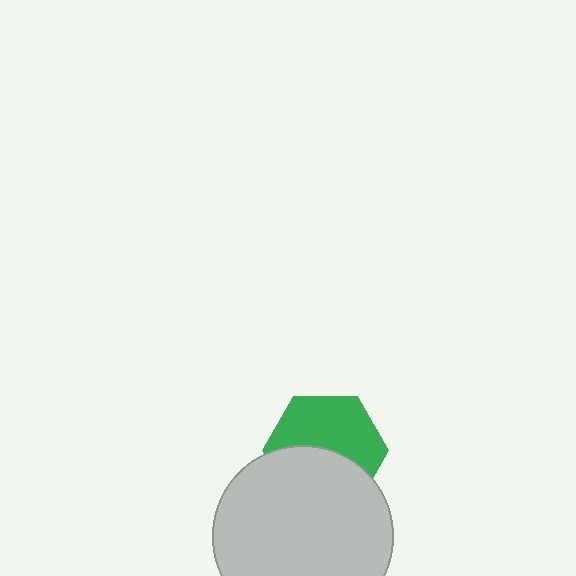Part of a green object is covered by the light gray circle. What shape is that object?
It is a hexagon.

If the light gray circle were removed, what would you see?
You would see the complete green hexagon.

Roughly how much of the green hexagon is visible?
About half of it is visible (roughly 54%).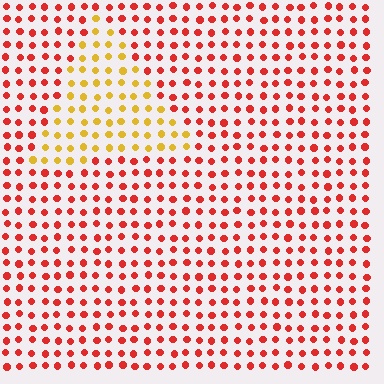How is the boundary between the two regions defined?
The boundary is defined purely by a slight shift in hue (about 47 degrees). Spacing, size, and orientation are identical on both sides.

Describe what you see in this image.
The image is filled with small red elements in a uniform arrangement. A triangle-shaped region is visible where the elements are tinted to a slightly different hue, forming a subtle color boundary.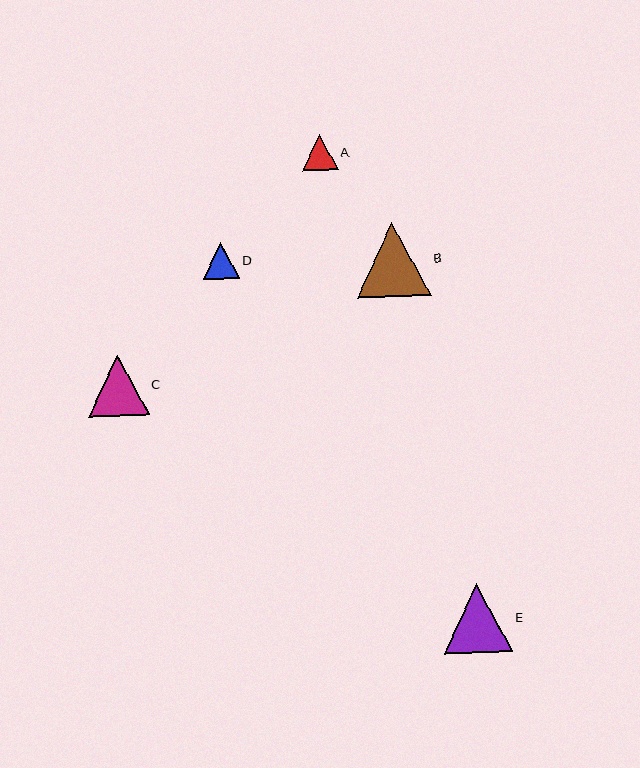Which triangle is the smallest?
Triangle A is the smallest with a size of approximately 36 pixels.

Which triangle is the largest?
Triangle B is the largest with a size of approximately 74 pixels.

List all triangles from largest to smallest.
From largest to smallest: B, E, C, D, A.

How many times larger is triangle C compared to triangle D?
Triangle C is approximately 1.7 times the size of triangle D.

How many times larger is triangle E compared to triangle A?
Triangle E is approximately 1.9 times the size of triangle A.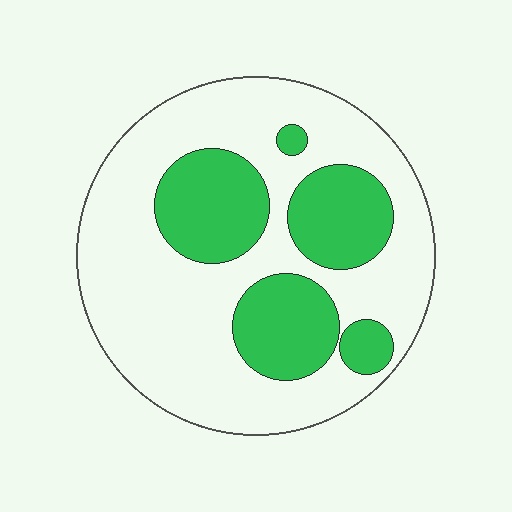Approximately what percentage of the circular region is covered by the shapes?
Approximately 30%.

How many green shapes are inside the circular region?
5.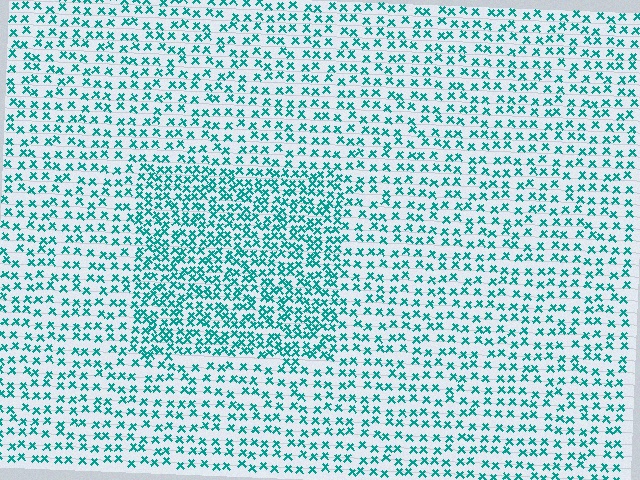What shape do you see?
I see a rectangle.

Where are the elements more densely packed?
The elements are more densely packed inside the rectangle boundary.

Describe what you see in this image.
The image contains small teal elements arranged at two different densities. A rectangle-shaped region is visible where the elements are more densely packed than the surrounding area.